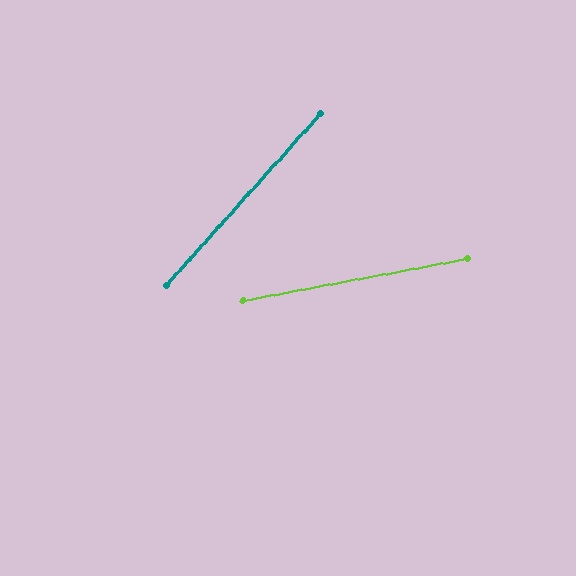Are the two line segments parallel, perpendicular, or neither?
Neither parallel nor perpendicular — they differ by about 38°.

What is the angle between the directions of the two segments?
Approximately 38 degrees.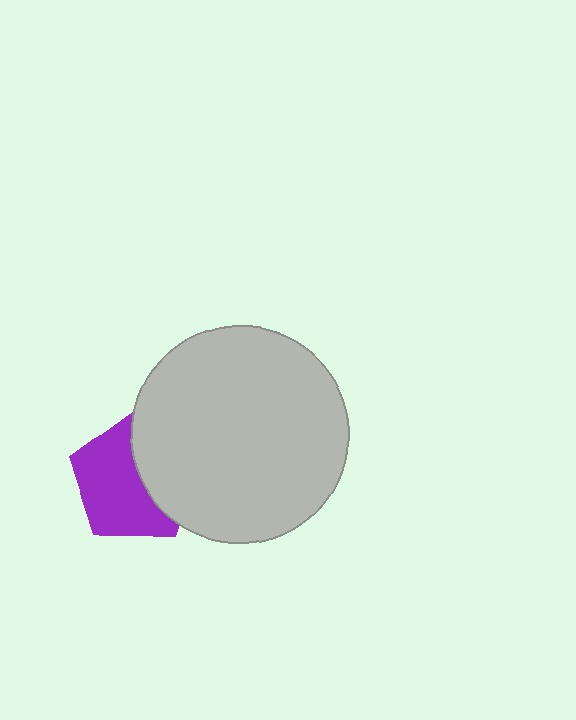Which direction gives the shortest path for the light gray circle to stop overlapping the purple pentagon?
Moving right gives the shortest separation.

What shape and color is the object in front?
The object in front is a light gray circle.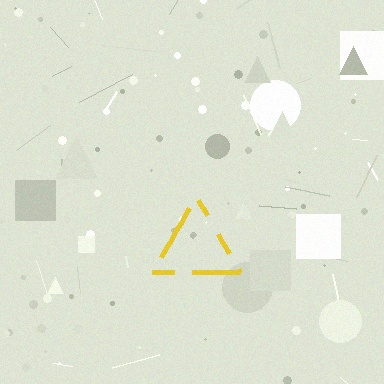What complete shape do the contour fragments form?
The contour fragments form a triangle.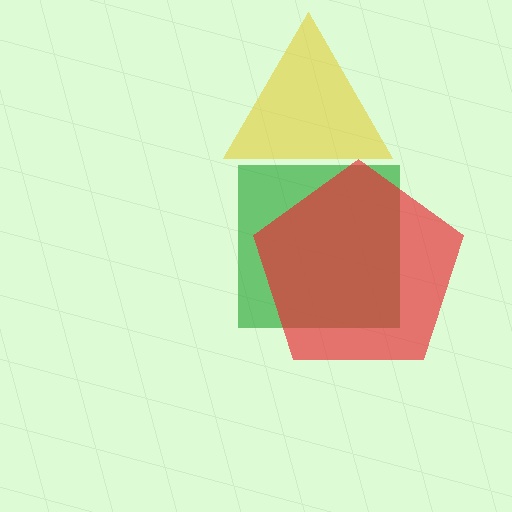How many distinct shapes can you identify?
There are 3 distinct shapes: a green square, a red pentagon, a yellow triangle.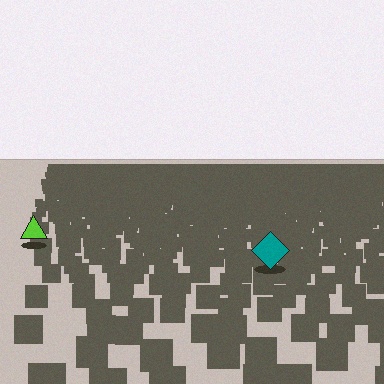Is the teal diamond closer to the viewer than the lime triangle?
Yes. The teal diamond is closer — you can tell from the texture gradient: the ground texture is coarser near it.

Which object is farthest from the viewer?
The lime triangle is farthest from the viewer. It appears smaller and the ground texture around it is denser.